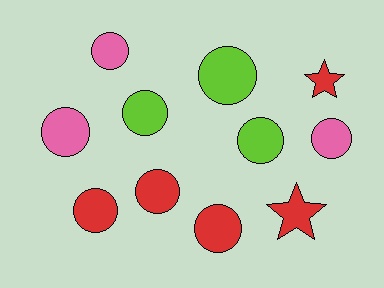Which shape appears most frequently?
Circle, with 9 objects.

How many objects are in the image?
There are 11 objects.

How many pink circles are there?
There are 3 pink circles.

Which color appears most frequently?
Red, with 5 objects.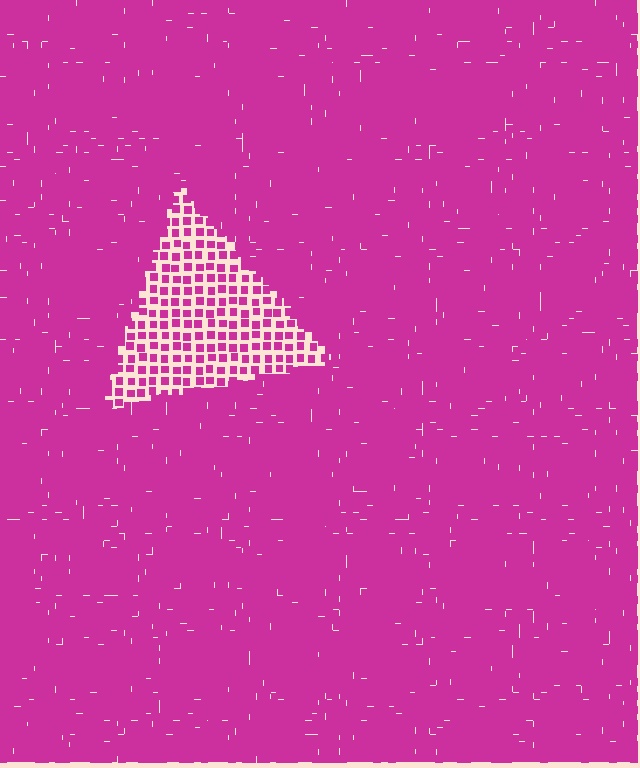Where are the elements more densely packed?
The elements are more densely packed outside the triangle boundary.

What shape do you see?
I see a triangle.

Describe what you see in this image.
The image contains small magenta elements arranged at two different densities. A triangle-shaped region is visible where the elements are less densely packed than the surrounding area.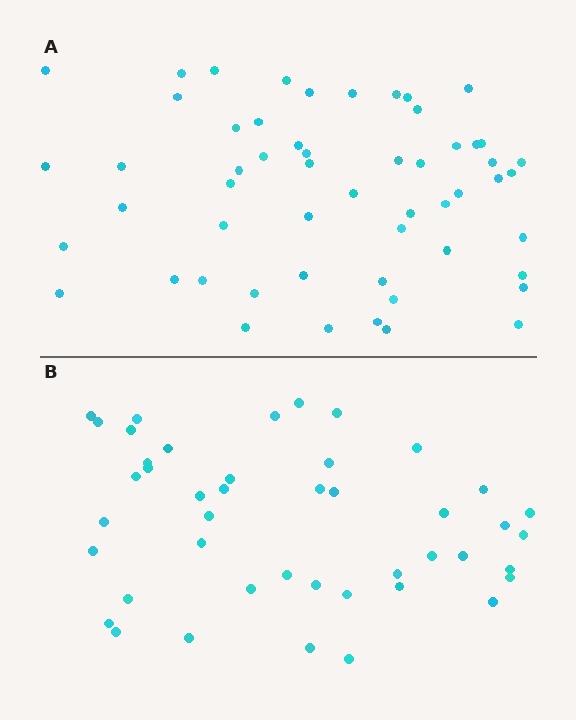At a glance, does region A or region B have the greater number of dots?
Region A (the top region) has more dots.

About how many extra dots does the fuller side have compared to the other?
Region A has roughly 12 or so more dots than region B.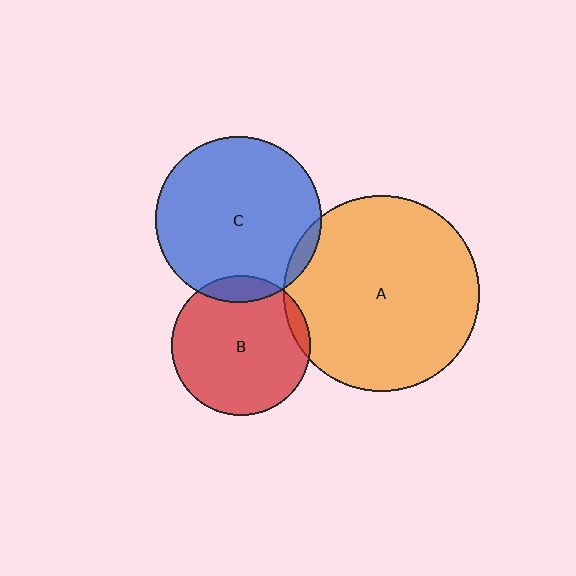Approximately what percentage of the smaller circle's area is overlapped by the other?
Approximately 5%.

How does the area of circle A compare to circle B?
Approximately 2.0 times.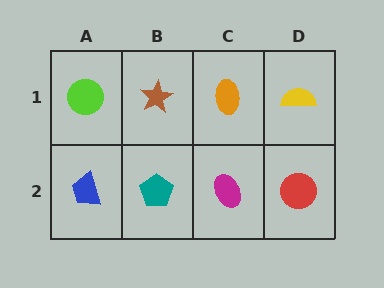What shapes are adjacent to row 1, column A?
A blue trapezoid (row 2, column A), a brown star (row 1, column B).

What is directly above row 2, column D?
A yellow semicircle.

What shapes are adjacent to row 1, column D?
A red circle (row 2, column D), an orange ellipse (row 1, column C).